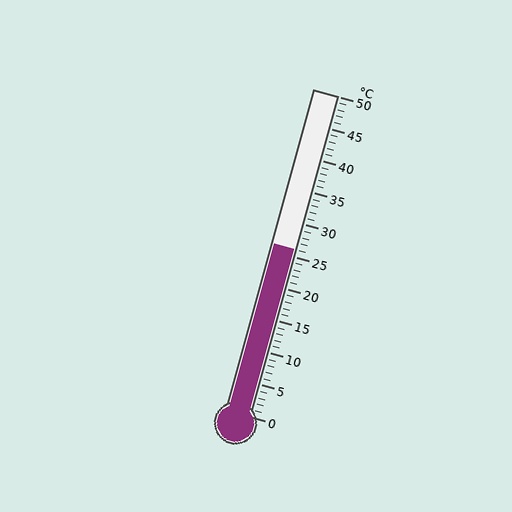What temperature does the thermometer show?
The thermometer shows approximately 26°C.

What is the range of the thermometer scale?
The thermometer scale ranges from 0°C to 50°C.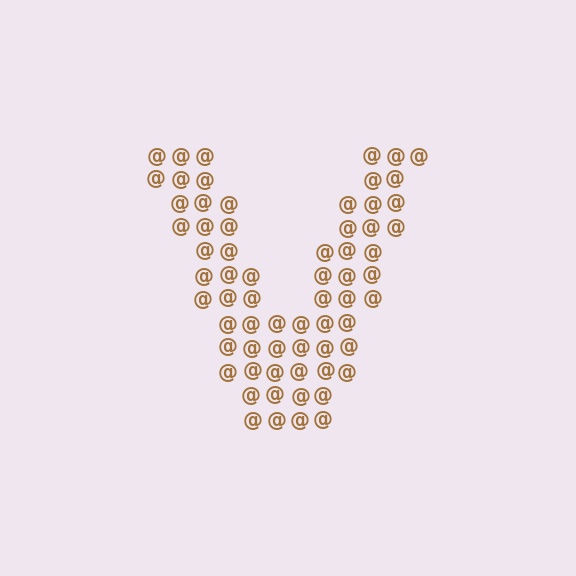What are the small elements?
The small elements are at signs.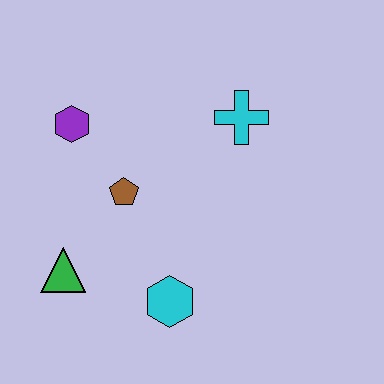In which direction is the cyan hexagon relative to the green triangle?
The cyan hexagon is to the right of the green triangle.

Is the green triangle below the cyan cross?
Yes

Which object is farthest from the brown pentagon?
The cyan cross is farthest from the brown pentagon.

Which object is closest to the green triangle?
The brown pentagon is closest to the green triangle.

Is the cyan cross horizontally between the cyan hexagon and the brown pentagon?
No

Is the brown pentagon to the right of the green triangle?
Yes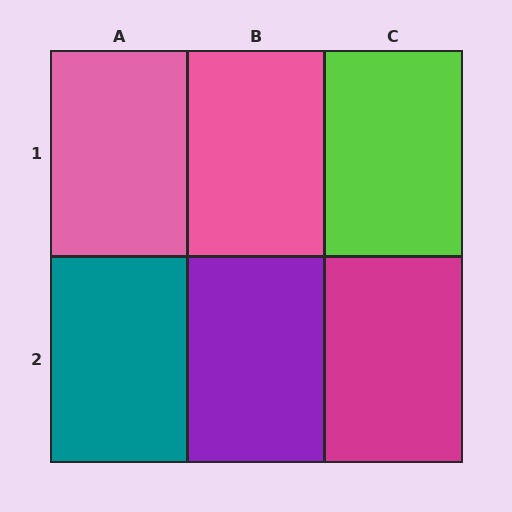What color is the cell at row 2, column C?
Magenta.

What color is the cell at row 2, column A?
Teal.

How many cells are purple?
1 cell is purple.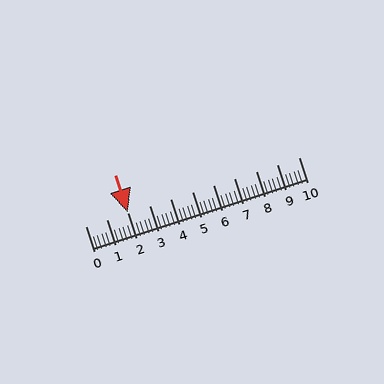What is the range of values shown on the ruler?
The ruler shows values from 0 to 10.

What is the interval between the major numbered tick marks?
The major tick marks are spaced 1 units apart.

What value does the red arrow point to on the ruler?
The red arrow points to approximately 2.0.